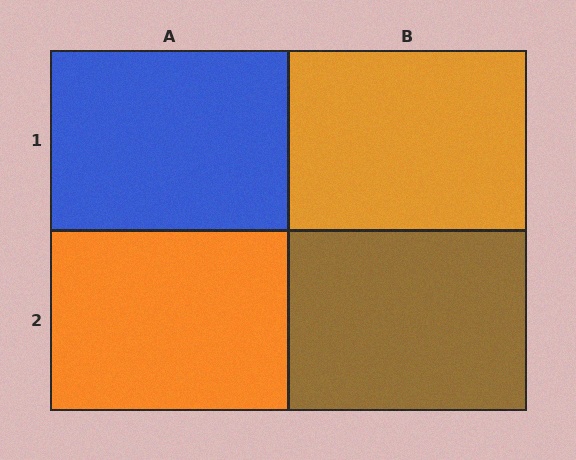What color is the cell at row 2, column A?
Orange.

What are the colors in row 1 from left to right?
Blue, orange.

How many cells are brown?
1 cell is brown.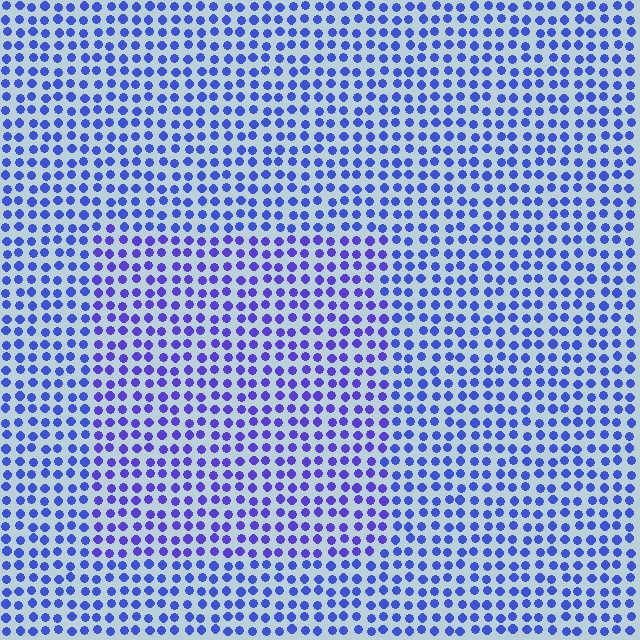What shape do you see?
I see a rectangle.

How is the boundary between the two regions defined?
The boundary is defined purely by a slight shift in hue (about 20 degrees). Spacing, size, and orientation are identical on both sides.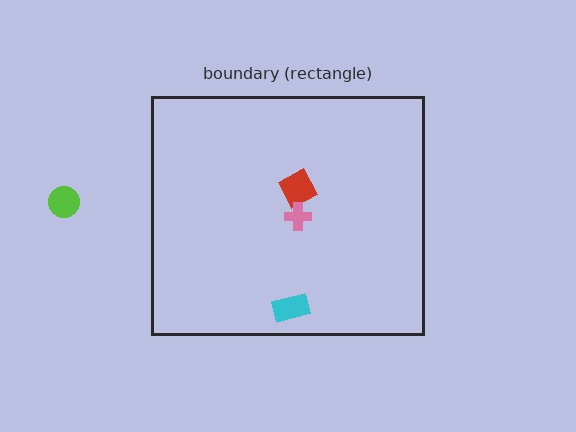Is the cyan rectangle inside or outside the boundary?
Inside.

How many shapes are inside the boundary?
3 inside, 1 outside.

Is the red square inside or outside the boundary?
Inside.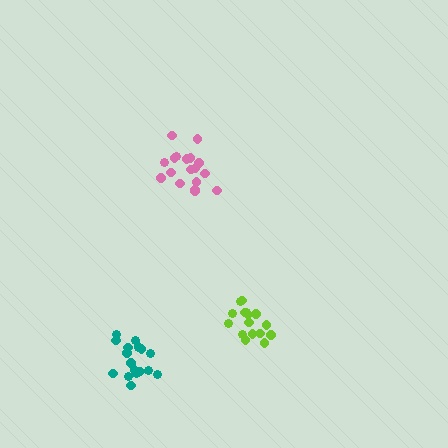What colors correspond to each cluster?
The clusters are colored: pink, lime, teal.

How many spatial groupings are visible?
There are 3 spatial groupings.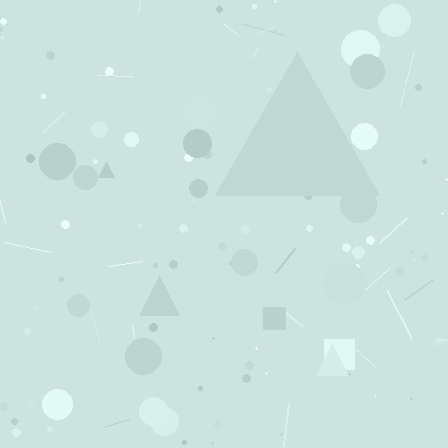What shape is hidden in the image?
A triangle is hidden in the image.